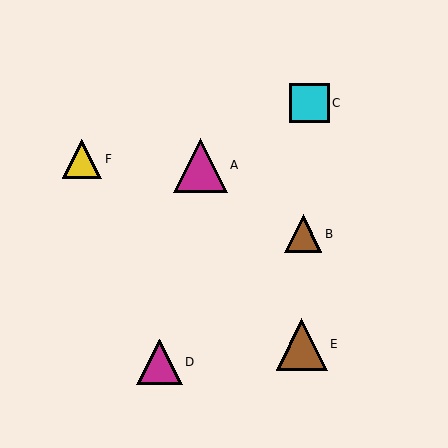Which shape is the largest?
The magenta triangle (labeled A) is the largest.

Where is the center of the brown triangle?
The center of the brown triangle is at (303, 234).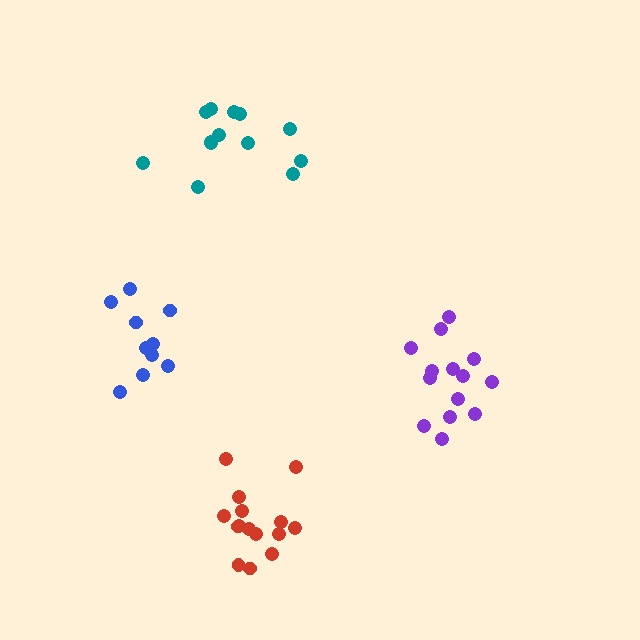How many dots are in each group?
Group 1: 14 dots, Group 2: 14 dots, Group 3: 15 dots, Group 4: 10 dots (53 total).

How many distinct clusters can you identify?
There are 4 distinct clusters.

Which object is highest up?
The teal cluster is topmost.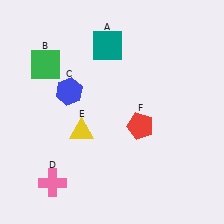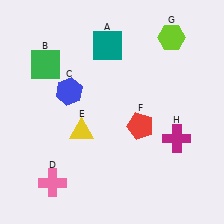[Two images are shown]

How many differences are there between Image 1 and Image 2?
There are 2 differences between the two images.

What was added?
A lime hexagon (G), a magenta cross (H) were added in Image 2.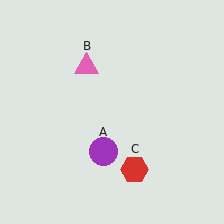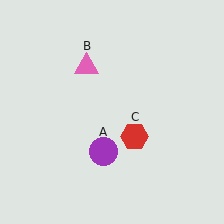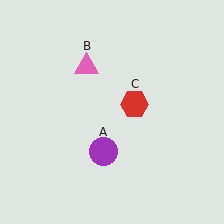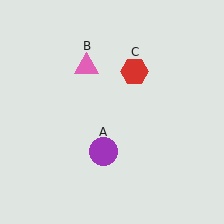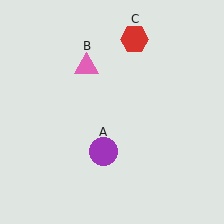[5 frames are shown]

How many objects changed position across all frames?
1 object changed position: red hexagon (object C).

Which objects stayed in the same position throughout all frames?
Purple circle (object A) and pink triangle (object B) remained stationary.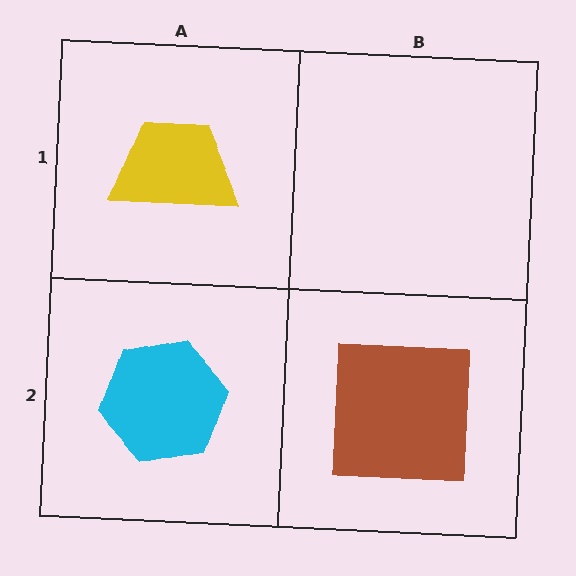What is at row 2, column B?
A brown square.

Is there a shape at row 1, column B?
No, that cell is empty.